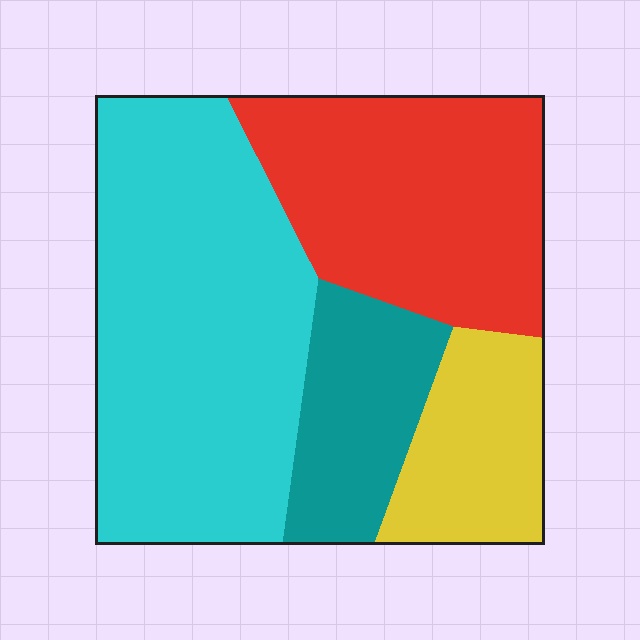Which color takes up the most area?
Cyan, at roughly 45%.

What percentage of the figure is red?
Red covers roughly 30% of the figure.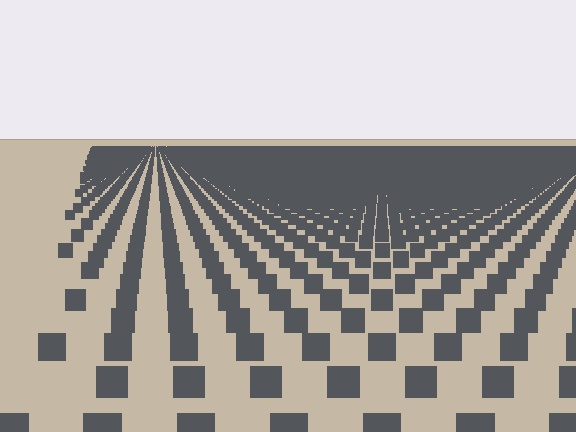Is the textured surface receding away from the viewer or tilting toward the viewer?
The surface is receding away from the viewer. Texture elements get smaller and denser toward the top.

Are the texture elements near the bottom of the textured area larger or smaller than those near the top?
Larger. Near the bottom, elements are closer to the viewer and appear at a bigger on-screen size.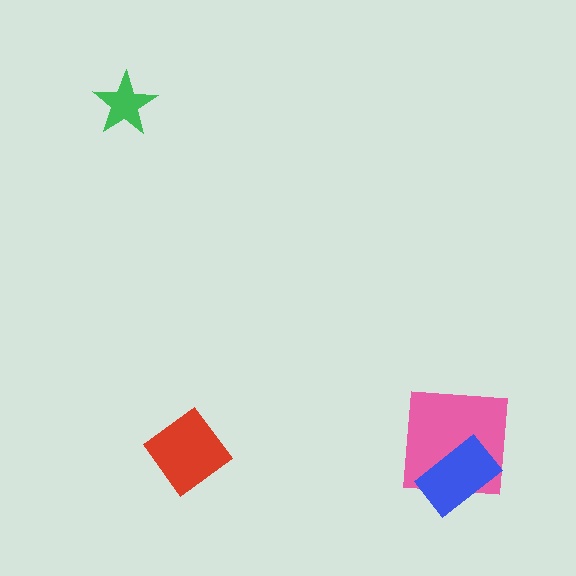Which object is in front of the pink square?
The blue rectangle is in front of the pink square.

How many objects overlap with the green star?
0 objects overlap with the green star.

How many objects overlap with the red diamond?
0 objects overlap with the red diamond.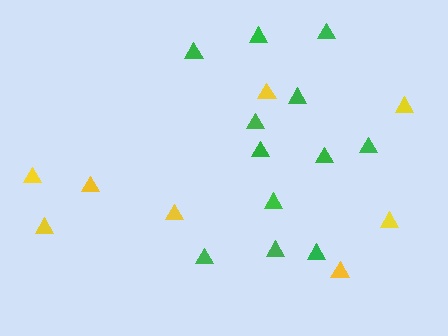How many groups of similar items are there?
There are 2 groups: one group of yellow triangles (8) and one group of green triangles (12).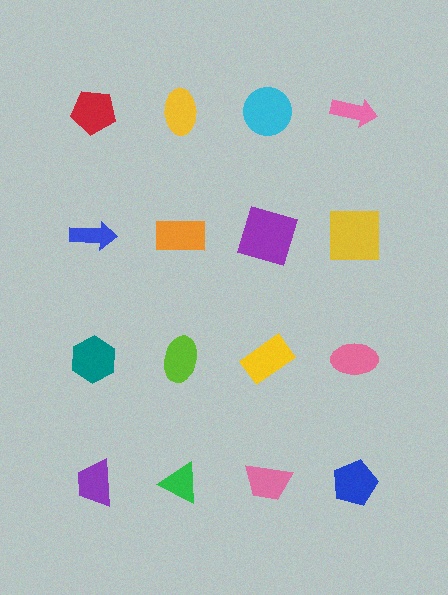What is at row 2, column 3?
A purple square.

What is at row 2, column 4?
A yellow square.